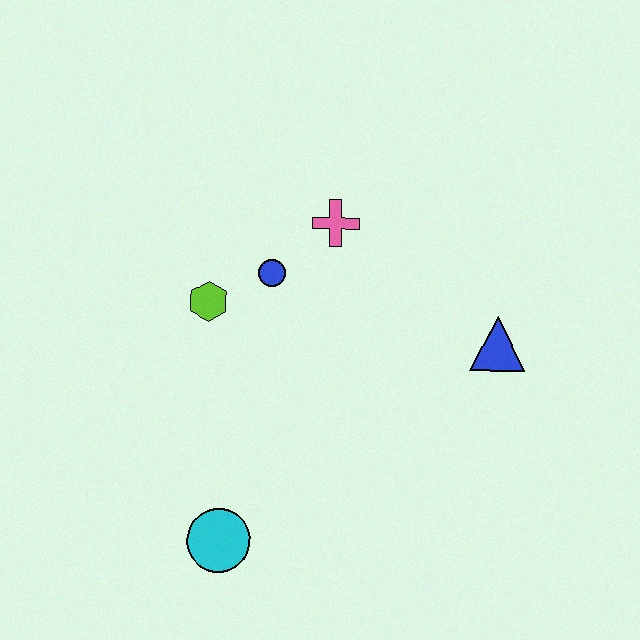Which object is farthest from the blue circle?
The cyan circle is farthest from the blue circle.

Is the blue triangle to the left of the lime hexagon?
No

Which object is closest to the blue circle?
The lime hexagon is closest to the blue circle.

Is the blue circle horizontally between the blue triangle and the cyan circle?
Yes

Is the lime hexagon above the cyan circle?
Yes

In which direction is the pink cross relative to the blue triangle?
The pink cross is to the left of the blue triangle.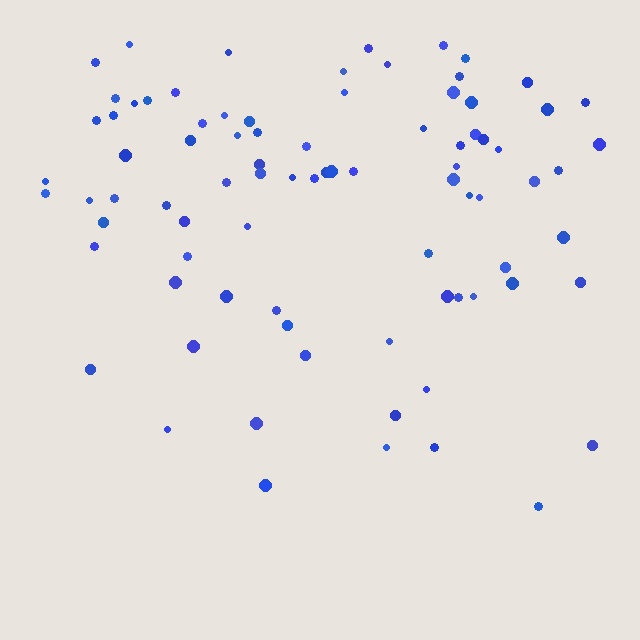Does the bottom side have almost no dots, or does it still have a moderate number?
Still a moderate number, just noticeably fewer than the top.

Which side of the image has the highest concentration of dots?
The top.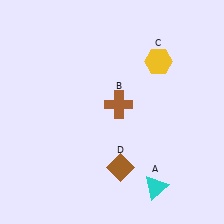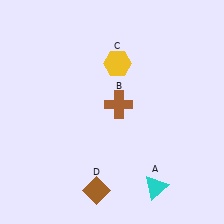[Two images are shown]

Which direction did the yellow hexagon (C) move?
The yellow hexagon (C) moved left.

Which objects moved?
The objects that moved are: the yellow hexagon (C), the brown diamond (D).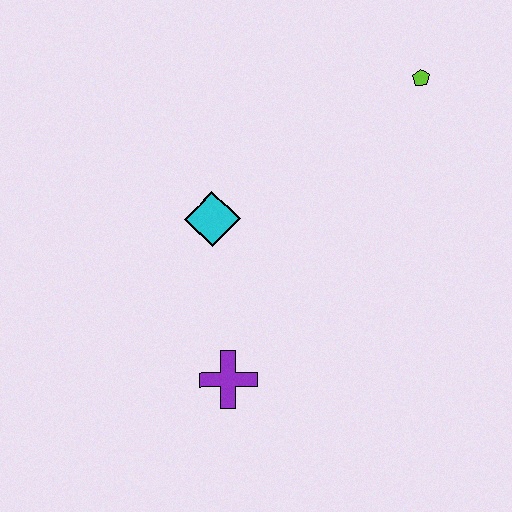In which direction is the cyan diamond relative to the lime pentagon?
The cyan diamond is to the left of the lime pentagon.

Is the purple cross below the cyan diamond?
Yes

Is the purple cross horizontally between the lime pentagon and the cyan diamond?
Yes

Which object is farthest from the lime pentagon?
The purple cross is farthest from the lime pentagon.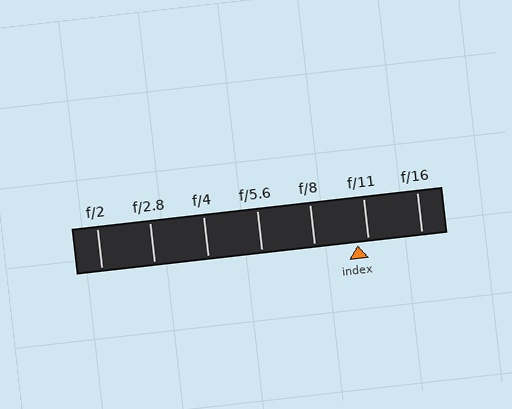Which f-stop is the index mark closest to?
The index mark is closest to f/11.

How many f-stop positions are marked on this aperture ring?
There are 7 f-stop positions marked.